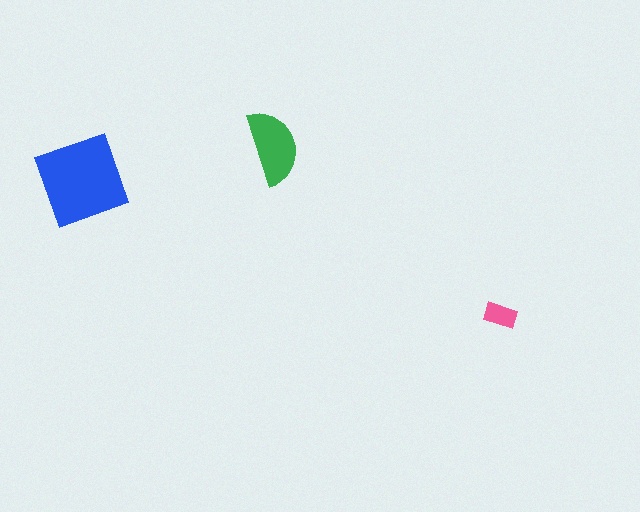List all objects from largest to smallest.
The blue diamond, the green semicircle, the pink rectangle.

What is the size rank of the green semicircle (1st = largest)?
2nd.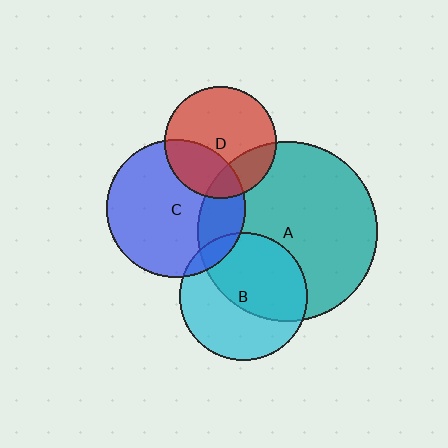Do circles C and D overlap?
Yes.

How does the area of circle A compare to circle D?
Approximately 2.6 times.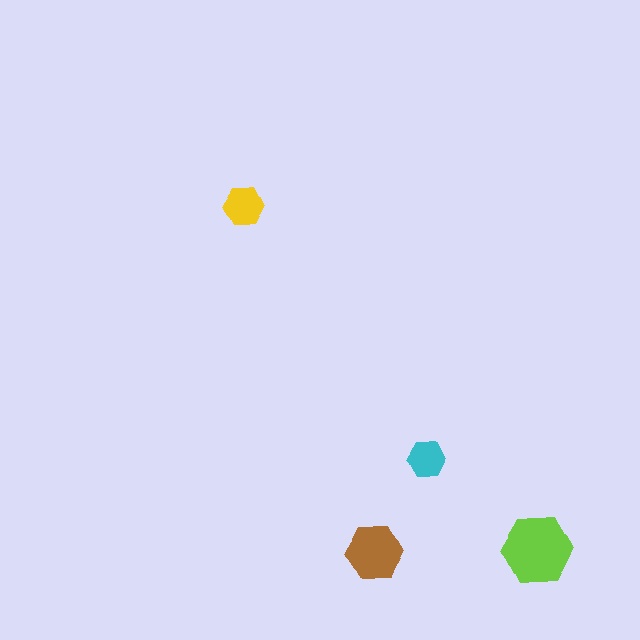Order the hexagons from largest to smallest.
the lime one, the brown one, the yellow one, the cyan one.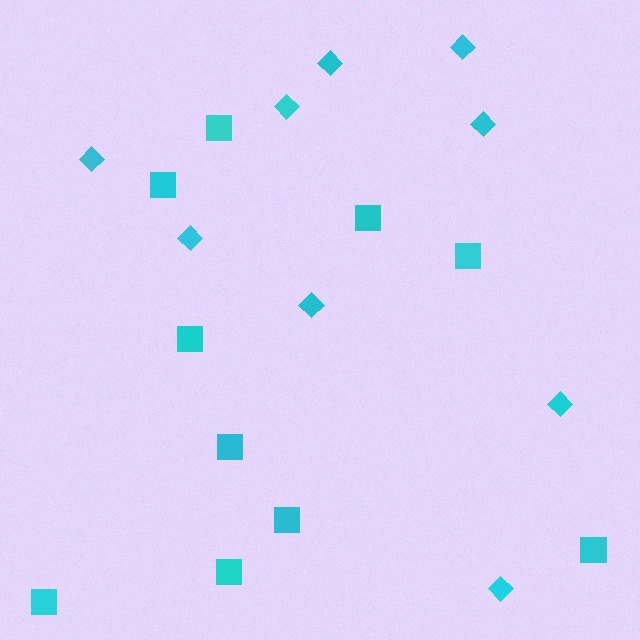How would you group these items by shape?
There are 2 groups: one group of squares (10) and one group of diamonds (9).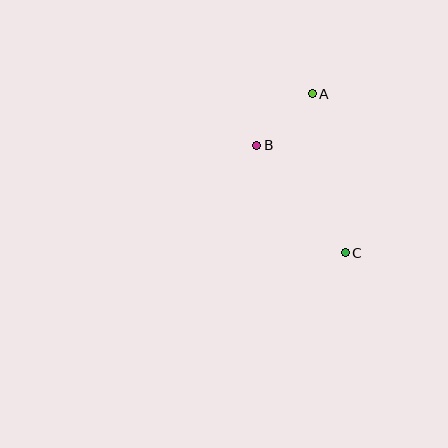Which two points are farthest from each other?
Points A and C are farthest from each other.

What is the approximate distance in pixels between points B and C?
The distance between B and C is approximately 139 pixels.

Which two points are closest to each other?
Points A and B are closest to each other.